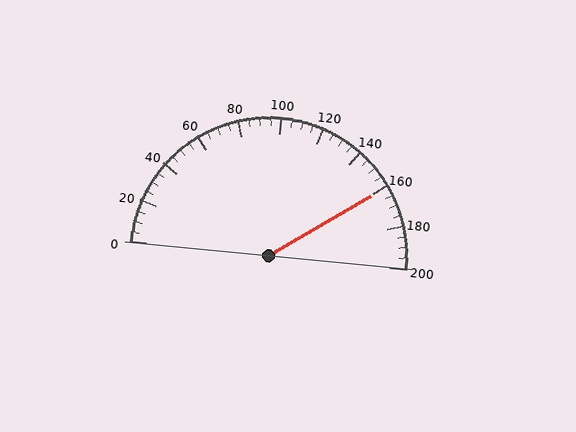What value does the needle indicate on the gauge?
The needle indicates approximately 160.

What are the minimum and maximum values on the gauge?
The gauge ranges from 0 to 200.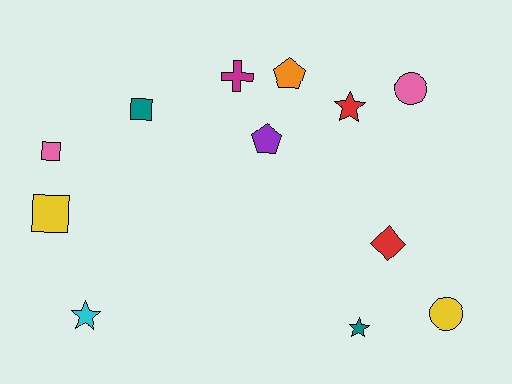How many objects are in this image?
There are 12 objects.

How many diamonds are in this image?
There is 1 diamond.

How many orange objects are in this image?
There is 1 orange object.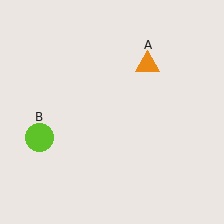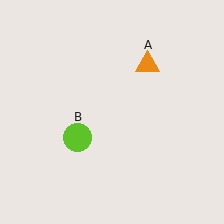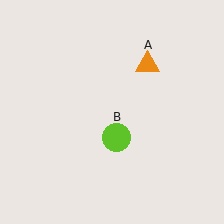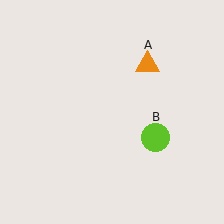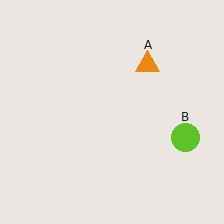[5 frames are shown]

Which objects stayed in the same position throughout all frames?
Orange triangle (object A) remained stationary.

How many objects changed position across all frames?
1 object changed position: lime circle (object B).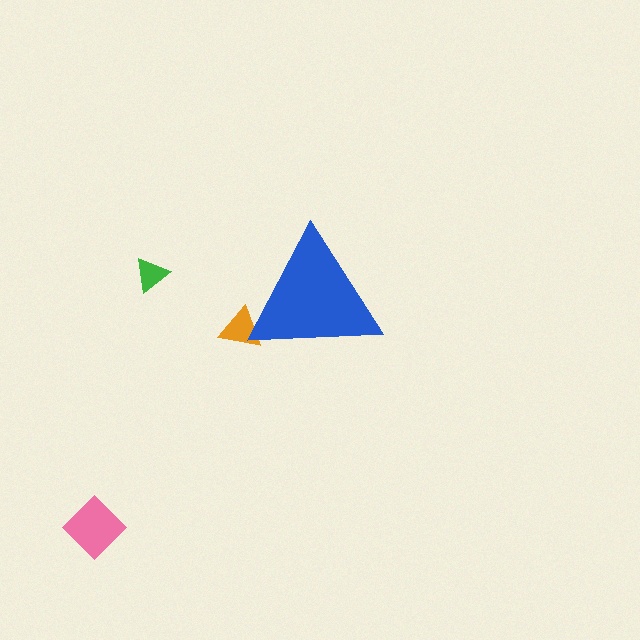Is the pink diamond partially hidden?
No, the pink diamond is fully visible.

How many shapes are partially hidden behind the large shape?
1 shape is partially hidden.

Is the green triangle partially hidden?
No, the green triangle is fully visible.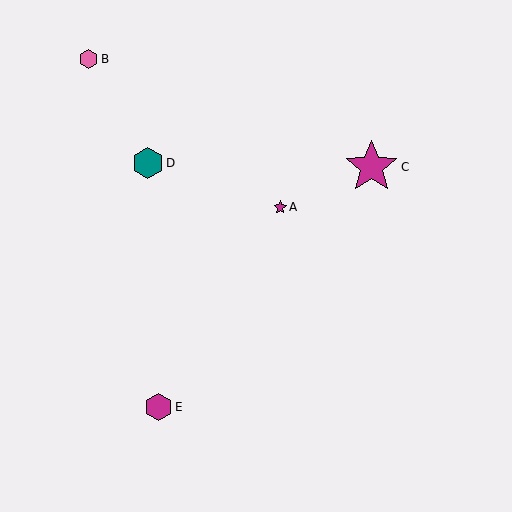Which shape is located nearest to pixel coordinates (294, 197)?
The magenta star (labeled A) at (280, 207) is nearest to that location.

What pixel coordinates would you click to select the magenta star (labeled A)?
Click at (280, 207) to select the magenta star A.